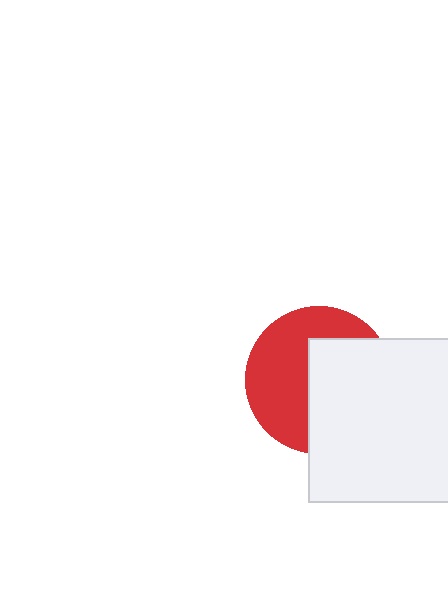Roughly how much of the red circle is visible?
About half of it is visible (roughly 50%).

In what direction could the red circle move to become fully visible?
The red circle could move left. That would shift it out from behind the white rectangle entirely.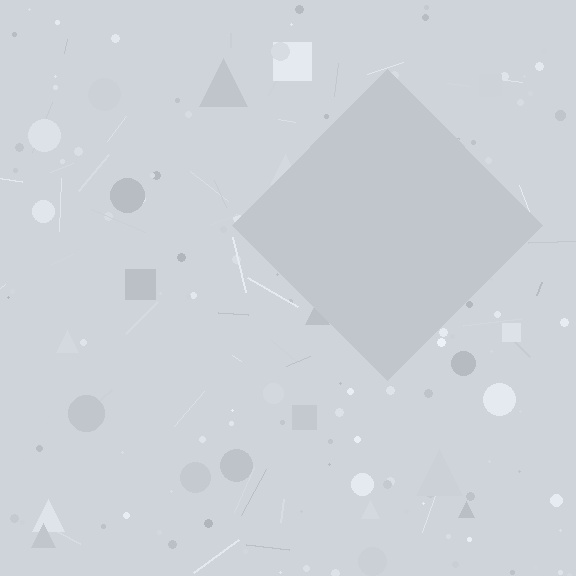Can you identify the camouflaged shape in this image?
The camouflaged shape is a diamond.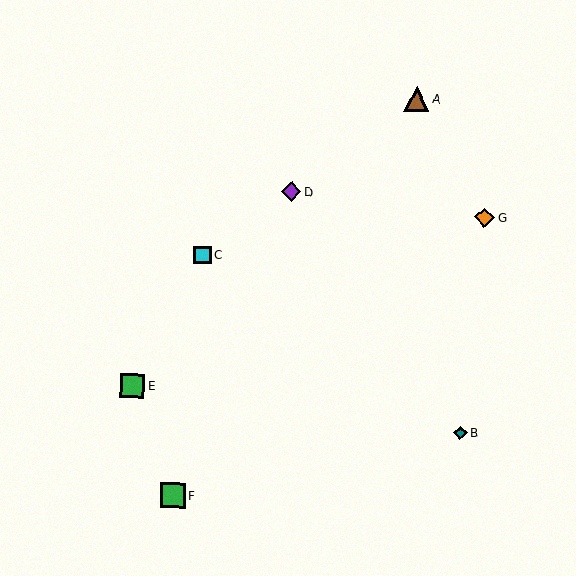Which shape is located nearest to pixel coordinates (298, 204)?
The purple diamond (labeled D) at (291, 192) is nearest to that location.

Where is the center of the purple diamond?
The center of the purple diamond is at (291, 192).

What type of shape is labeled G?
Shape G is an orange diamond.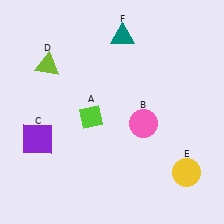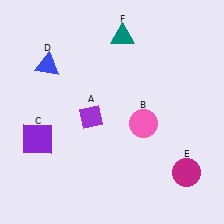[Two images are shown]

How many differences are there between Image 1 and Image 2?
There are 3 differences between the two images.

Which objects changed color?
A changed from lime to purple. D changed from lime to blue. E changed from yellow to magenta.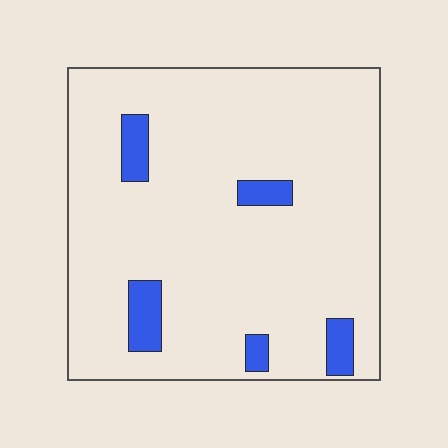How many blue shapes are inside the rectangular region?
5.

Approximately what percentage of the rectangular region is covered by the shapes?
Approximately 10%.